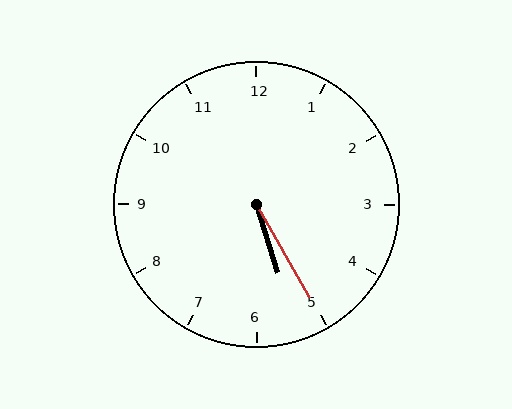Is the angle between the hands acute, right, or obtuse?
It is acute.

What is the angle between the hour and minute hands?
Approximately 12 degrees.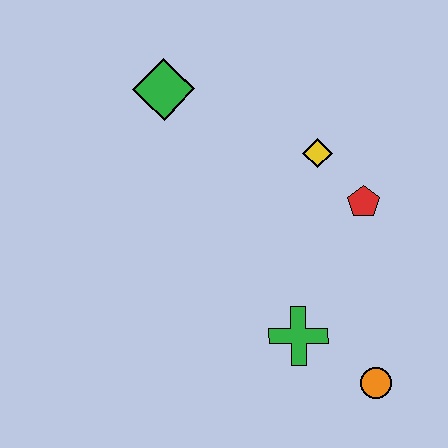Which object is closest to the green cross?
The orange circle is closest to the green cross.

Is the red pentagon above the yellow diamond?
No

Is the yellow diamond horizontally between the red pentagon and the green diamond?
Yes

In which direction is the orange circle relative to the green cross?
The orange circle is to the right of the green cross.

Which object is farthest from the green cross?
The green diamond is farthest from the green cross.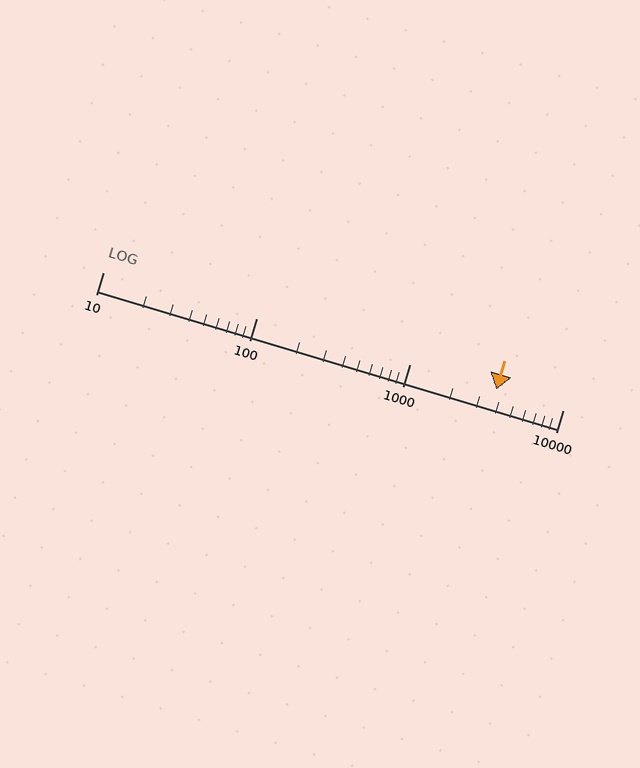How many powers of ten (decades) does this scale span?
The scale spans 3 decades, from 10 to 10000.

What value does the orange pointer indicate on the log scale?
The pointer indicates approximately 3700.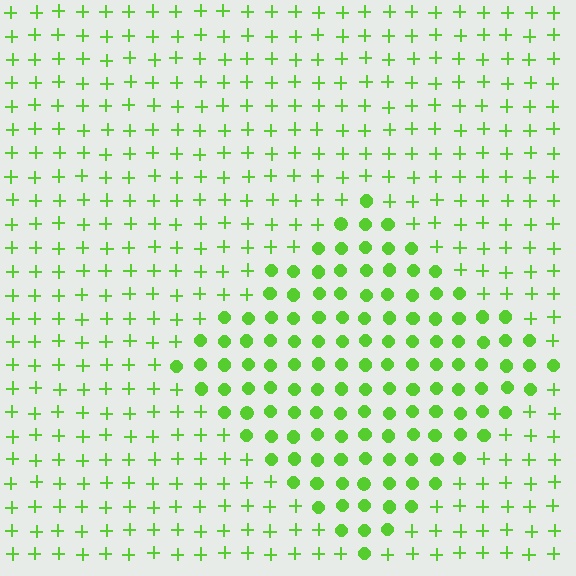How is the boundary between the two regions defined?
The boundary is defined by a change in element shape: circles inside vs. plus signs outside. All elements share the same color and spacing.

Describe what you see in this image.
The image is filled with small lime elements arranged in a uniform grid. A diamond-shaped region contains circles, while the surrounding area contains plus signs. The boundary is defined purely by the change in element shape.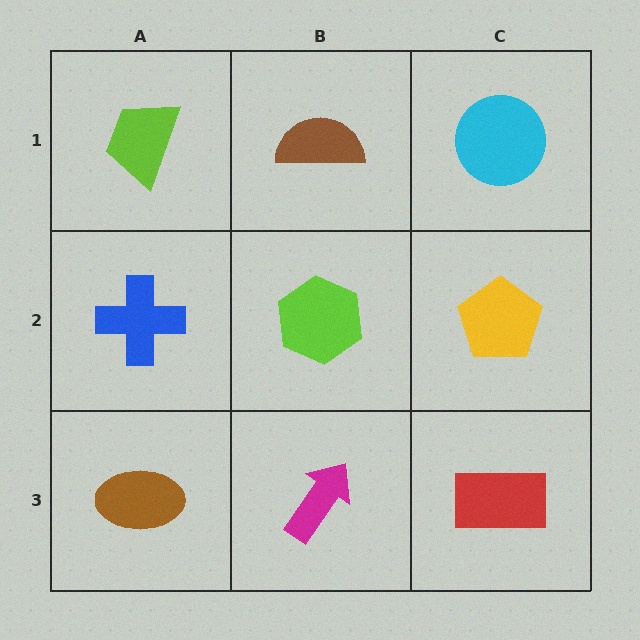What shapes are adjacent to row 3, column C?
A yellow pentagon (row 2, column C), a magenta arrow (row 3, column B).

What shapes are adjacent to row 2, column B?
A brown semicircle (row 1, column B), a magenta arrow (row 3, column B), a blue cross (row 2, column A), a yellow pentagon (row 2, column C).